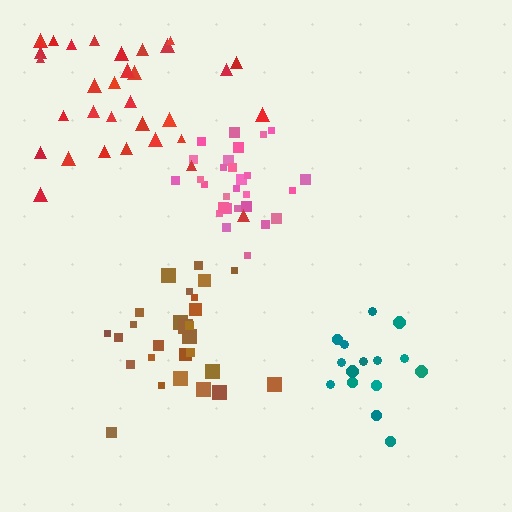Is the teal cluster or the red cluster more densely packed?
Teal.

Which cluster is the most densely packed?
Pink.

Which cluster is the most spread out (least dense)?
Red.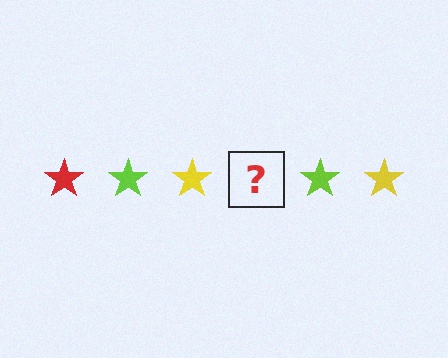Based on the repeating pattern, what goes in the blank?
The blank should be a red star.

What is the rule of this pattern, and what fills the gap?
The rule is that the pattern cycles through red, lime, yellow stars. The gap should be filled with a red star.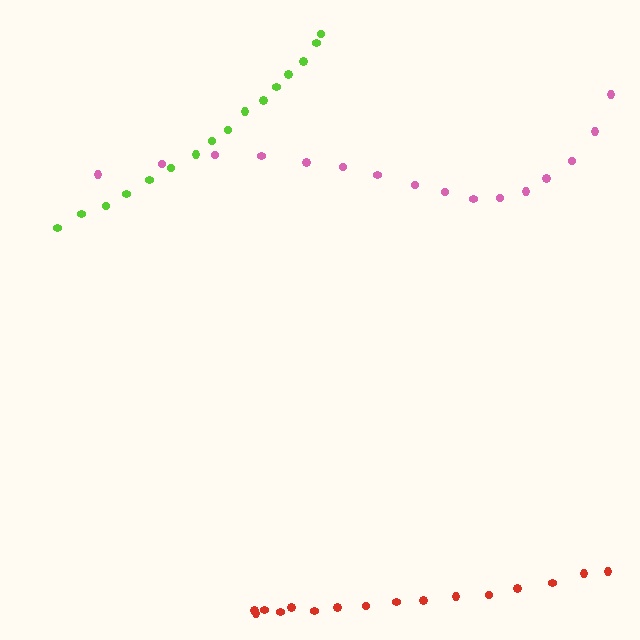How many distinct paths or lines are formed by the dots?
There are 3 distinct paths.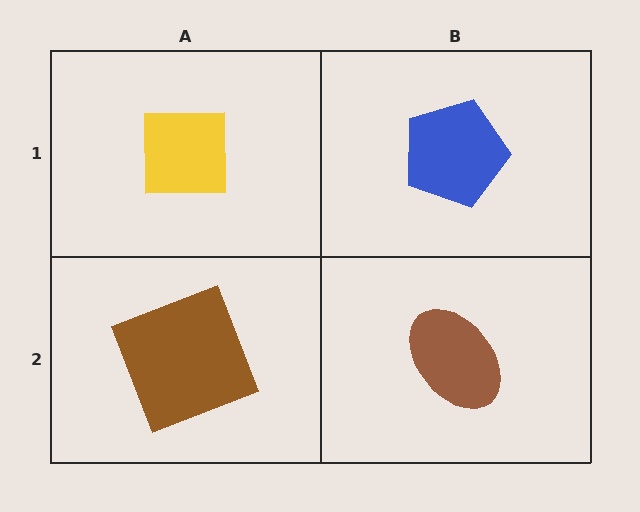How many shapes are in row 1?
2 shapes.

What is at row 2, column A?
A brown square.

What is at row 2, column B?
A brown ellipse.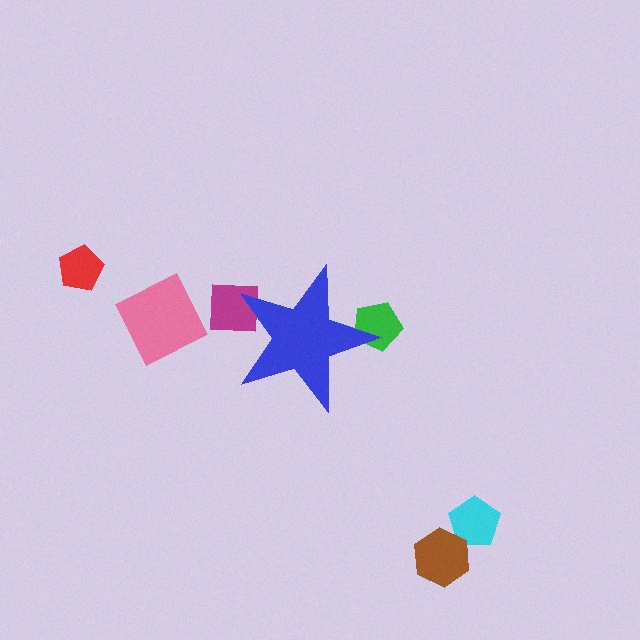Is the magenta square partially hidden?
Yes, the magenta square is partially hidden behind the blue star.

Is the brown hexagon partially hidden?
No, the brown hexagon is fully visible.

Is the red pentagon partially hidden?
No, the red pentagon is fully visible.